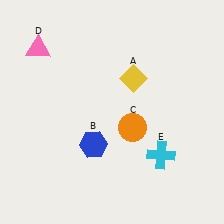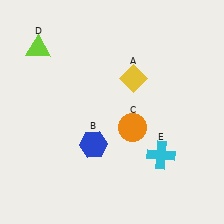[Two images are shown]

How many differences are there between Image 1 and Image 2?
There is 1 difference between the two images.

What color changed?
The triangle (D) changed from pink in Image 1 to lime in Image 2.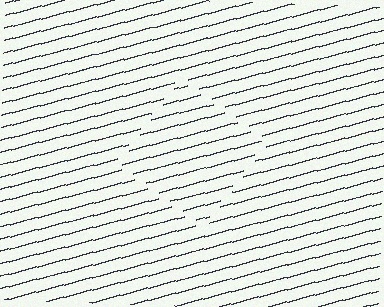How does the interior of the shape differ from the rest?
The interior of the shape contains the same grating, shifted by half a period — the contour is defined by the phase discontinuity where line-ends from the inner and outer gratings abut.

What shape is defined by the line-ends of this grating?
An illusory square. The interior of the shape contains the same grating, shifted by half a period — the contour is defined by the phase discontinuity where line-ends from the inner and outer gratings abut.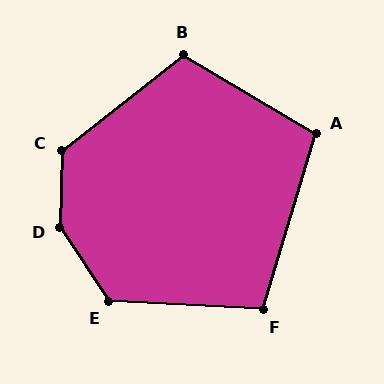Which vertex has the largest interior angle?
D, at approximately 145 degrees.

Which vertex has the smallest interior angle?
F, at approximately 104 degrees.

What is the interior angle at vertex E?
Approximately 127 degrees (obtuse).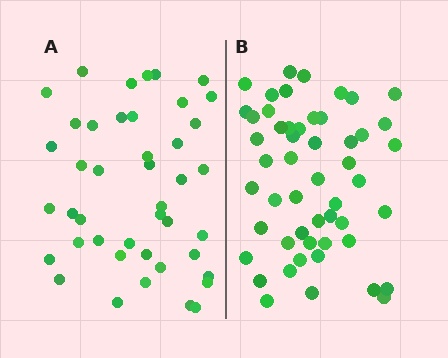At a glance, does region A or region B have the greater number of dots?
Region B (the right region) has more dots.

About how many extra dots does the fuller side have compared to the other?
Region B has roughly 8 or so more dots than region A.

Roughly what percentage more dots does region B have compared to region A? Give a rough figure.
About 20% more.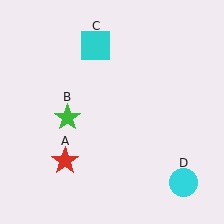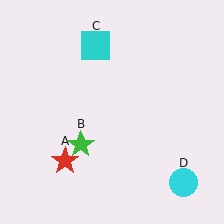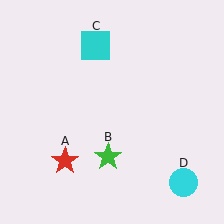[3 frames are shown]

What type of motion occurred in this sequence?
The green star (object B) rotated counterclockwise around the center of the scene.